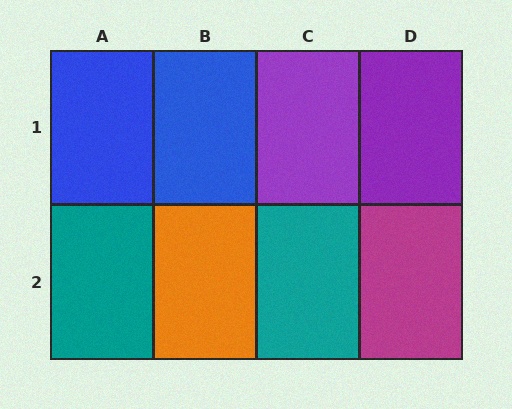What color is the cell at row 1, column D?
Purple.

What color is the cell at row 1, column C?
Purple.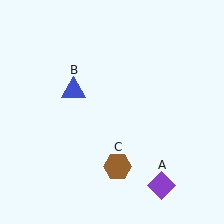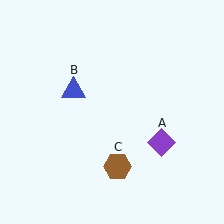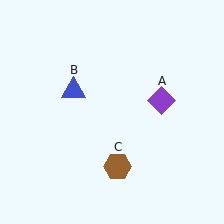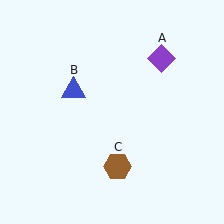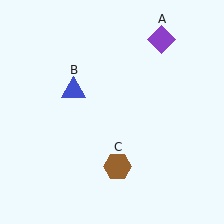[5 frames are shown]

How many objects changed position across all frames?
1 object changed position: purple diamond (object A).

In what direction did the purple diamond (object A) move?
The purple diamond (object A) moved up.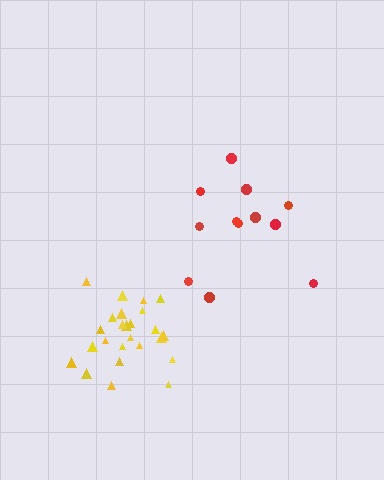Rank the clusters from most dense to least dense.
yellow, red.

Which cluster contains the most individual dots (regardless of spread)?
Yellow (25).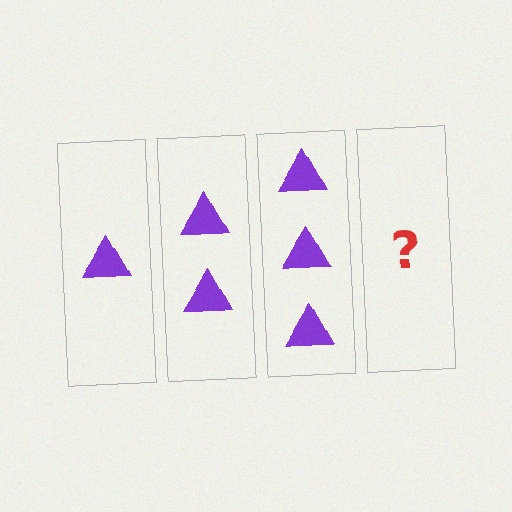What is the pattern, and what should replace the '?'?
The pattern is that each step adds one more triangle. The '?' should be 4 triangles.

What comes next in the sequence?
The next element should be 4 triangles.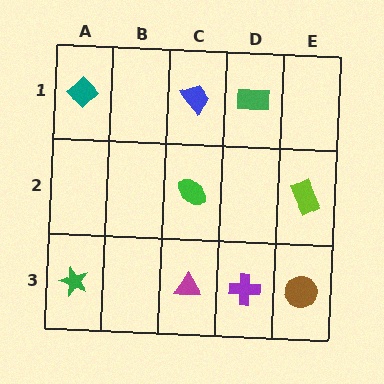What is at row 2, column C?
A green ellipse.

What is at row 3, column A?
A green star.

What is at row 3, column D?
A purple cross.